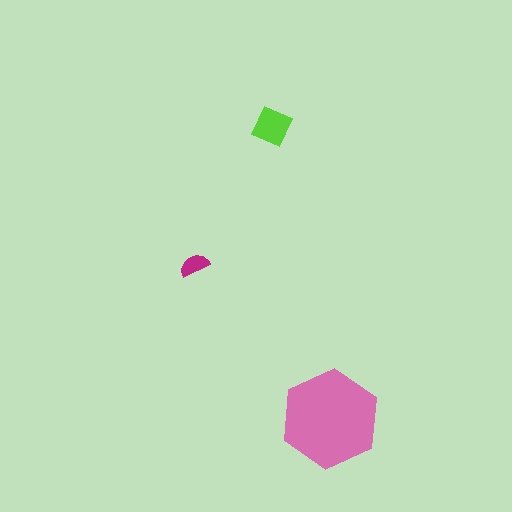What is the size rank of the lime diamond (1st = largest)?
2nd.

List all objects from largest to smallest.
The pink hexagon, the lime diamond, the magenta semicircle.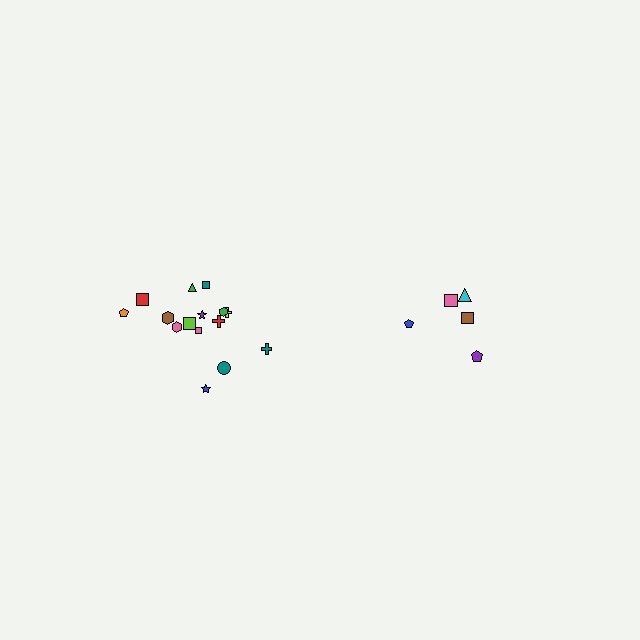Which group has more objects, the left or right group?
The left group.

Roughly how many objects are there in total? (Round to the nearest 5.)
Roughly 20 objects in total.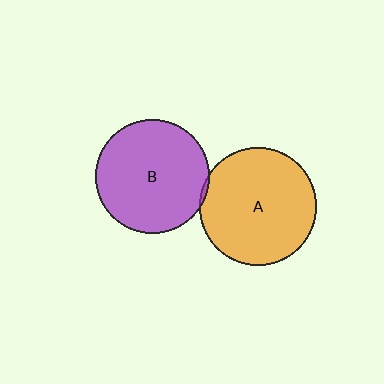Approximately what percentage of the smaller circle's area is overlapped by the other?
Approximately 5%.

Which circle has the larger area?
Circle A (orange).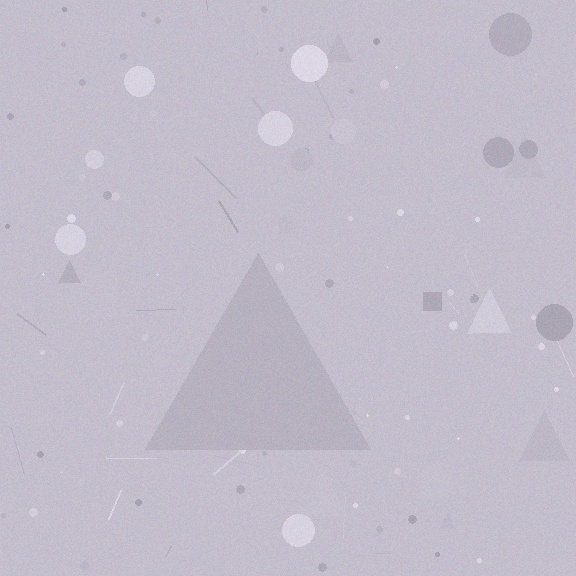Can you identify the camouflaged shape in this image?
The camouflaged shape is a triangle.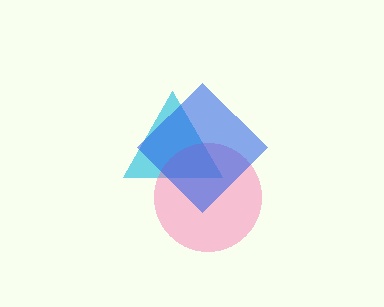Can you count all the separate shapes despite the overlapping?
Yes, there are 3 separate shapes.